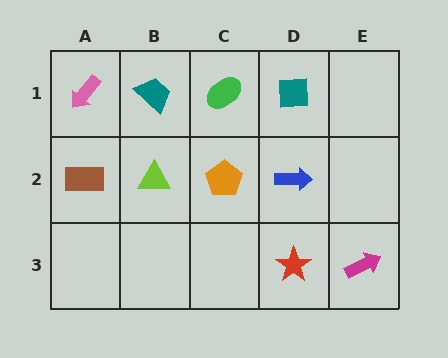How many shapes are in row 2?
4 shapes.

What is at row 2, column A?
A brown rectangle.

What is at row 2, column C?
An orange pentagon.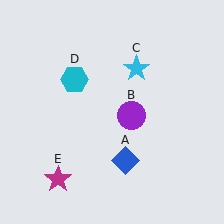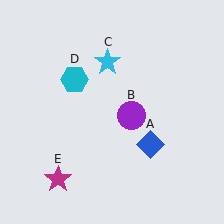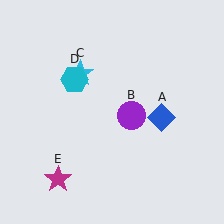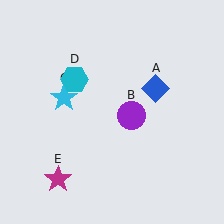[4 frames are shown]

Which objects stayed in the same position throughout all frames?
Purple circle (object B) and cyan hexagon (object D) and magenta star (object E) remained stationary.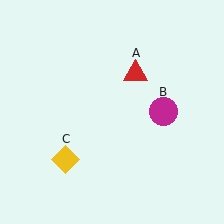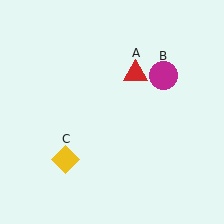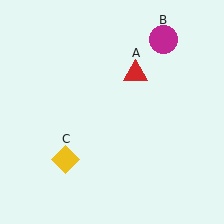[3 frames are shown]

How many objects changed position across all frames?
1 object changed position: magenta circle (object B).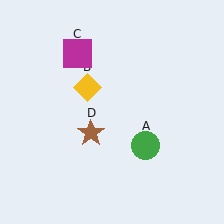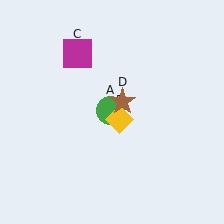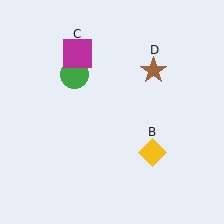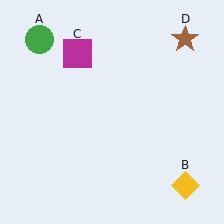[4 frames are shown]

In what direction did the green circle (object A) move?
The green circle (object A) moved up and to the left.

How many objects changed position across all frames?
3 objects changed position: green circle (object A), yellow diamond (object B), brown star (object D).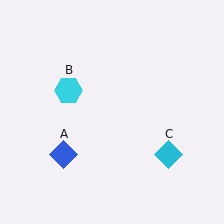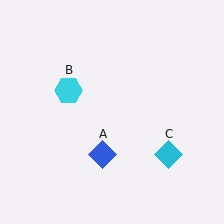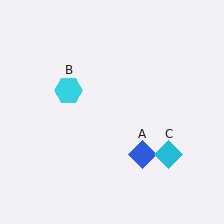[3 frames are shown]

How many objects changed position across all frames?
1 object changed position: blue diamond (object A).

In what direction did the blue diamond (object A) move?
The blue diamond (object A) moved right.